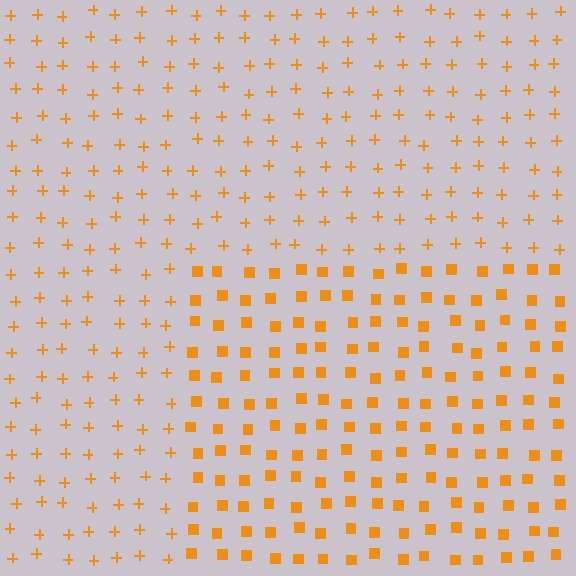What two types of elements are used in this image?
The image uses squares inside the rectangle region and plus signs outside it.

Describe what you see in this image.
The image is filled with small orange elements arranged in a uniform grid. A rectangle-shaped region contains squares, while the surrounding area contains plus signs. The boundary is defined purely by the change in element shape.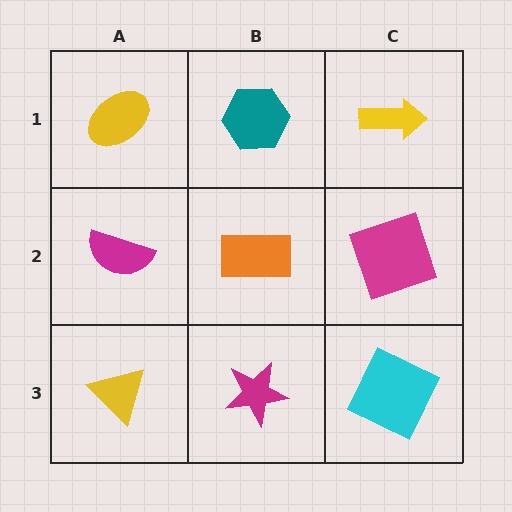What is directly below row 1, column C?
A magenta square.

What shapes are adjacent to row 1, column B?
An orange rectangle (row 2, column B), a yellow ellipse (row 1, column A), a yellow arrow (row 1, column C).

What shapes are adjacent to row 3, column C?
A magenta square (row 2, column C), a magenta star (row 3, column B).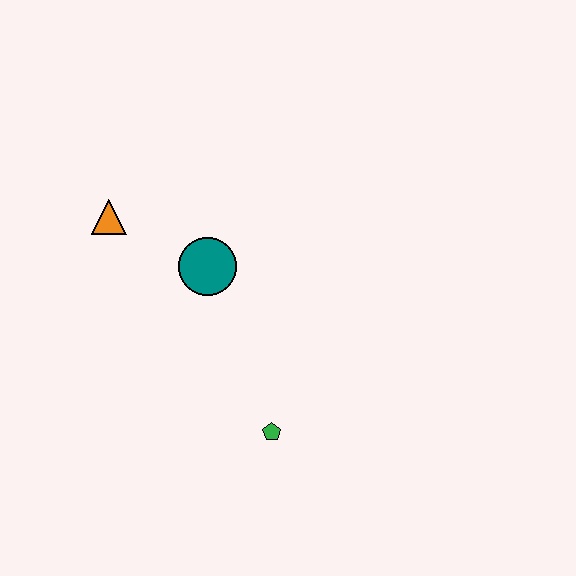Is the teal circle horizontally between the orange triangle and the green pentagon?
Yes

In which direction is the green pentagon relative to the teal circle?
The green pentagon is below the teal circle.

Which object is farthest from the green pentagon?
The orange triangle is farthest from the green pentagon.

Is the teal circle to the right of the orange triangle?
Yes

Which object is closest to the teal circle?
The orange triangle is closest to the teal circle.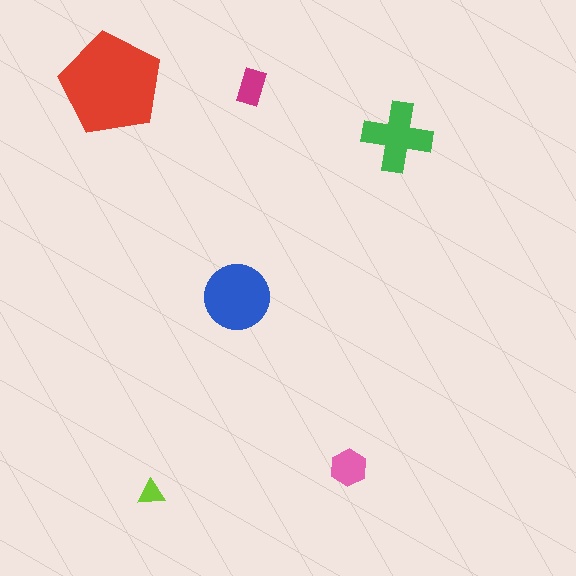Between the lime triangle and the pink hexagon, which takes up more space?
The pink hexagon.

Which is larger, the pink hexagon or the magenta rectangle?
The pink hexagon.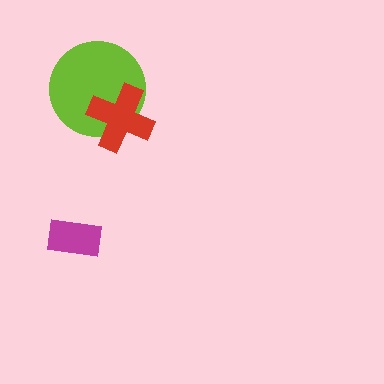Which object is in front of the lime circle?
The red cross is in front of the lime circle.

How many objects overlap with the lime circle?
1 object overlaps with the lime circle.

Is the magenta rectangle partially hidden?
No, no other shape covers it.